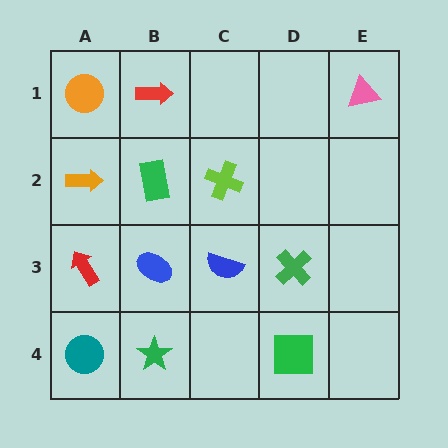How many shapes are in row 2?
3 shapes.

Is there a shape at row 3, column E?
No, that cell is empty.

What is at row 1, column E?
A pink triangle.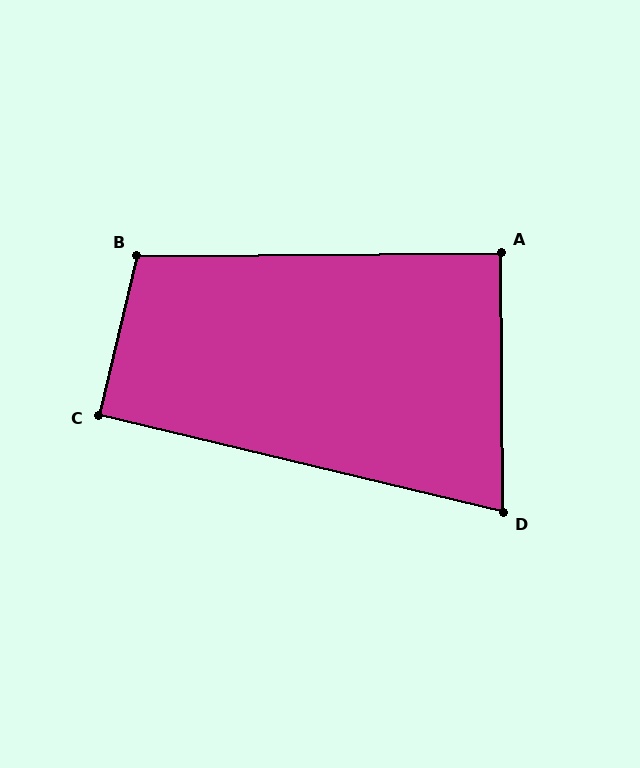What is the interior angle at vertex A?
Approximately 90 degrees (approximately right).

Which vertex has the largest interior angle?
B, at approximately 104 degrees.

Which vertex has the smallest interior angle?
D, at approximately 76 degrees.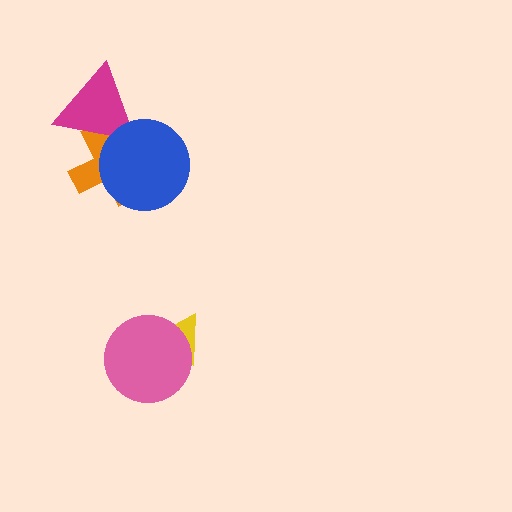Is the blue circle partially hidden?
No, no other shape covers it.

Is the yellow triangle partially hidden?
Yes, it is partially covered by another shape.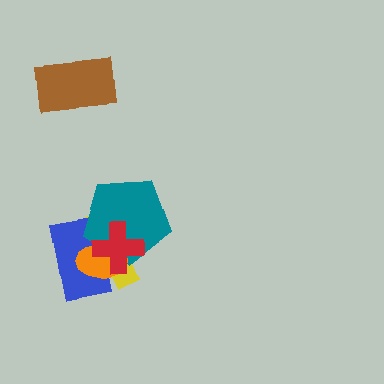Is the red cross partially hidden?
No, no other shape covers it.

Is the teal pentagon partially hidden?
Yes, it is partially covered by another shape.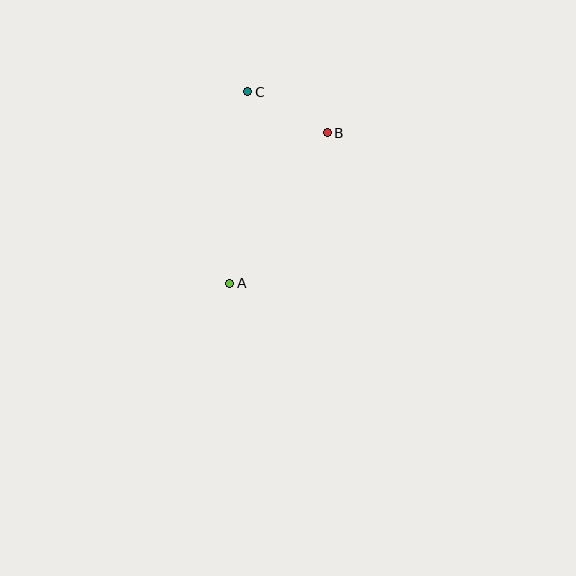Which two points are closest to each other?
Points B and C are closest to each other.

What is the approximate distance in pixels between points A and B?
The distance between A and B is approximately 179 pixels.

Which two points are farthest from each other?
Points A and C are farthest from each other.